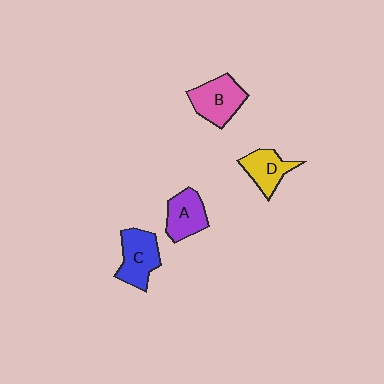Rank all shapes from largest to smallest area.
From largest to smallest: B (pink), C (blue), A (purple), D (yellow).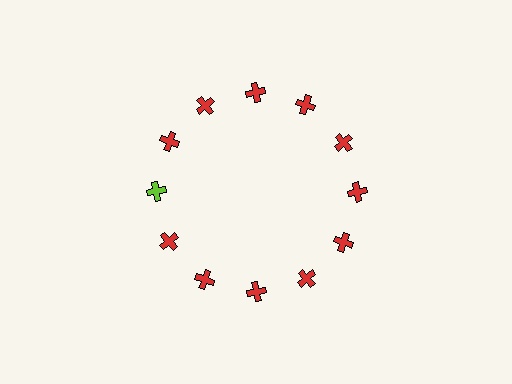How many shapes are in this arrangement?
There are 12 shapes arranged in a ring pattern.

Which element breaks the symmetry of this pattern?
The lime cross at roughly the 9 o'clock position breaks the symmetry. All other shapes are red crosses.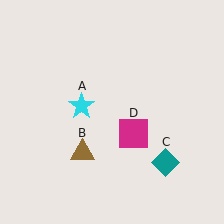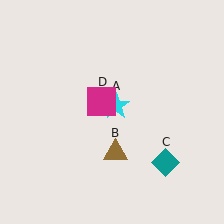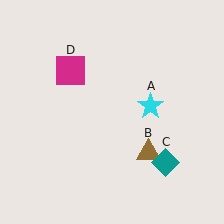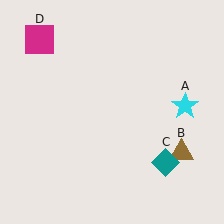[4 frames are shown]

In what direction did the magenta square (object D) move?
The magenta square (object D) moved up and to the left.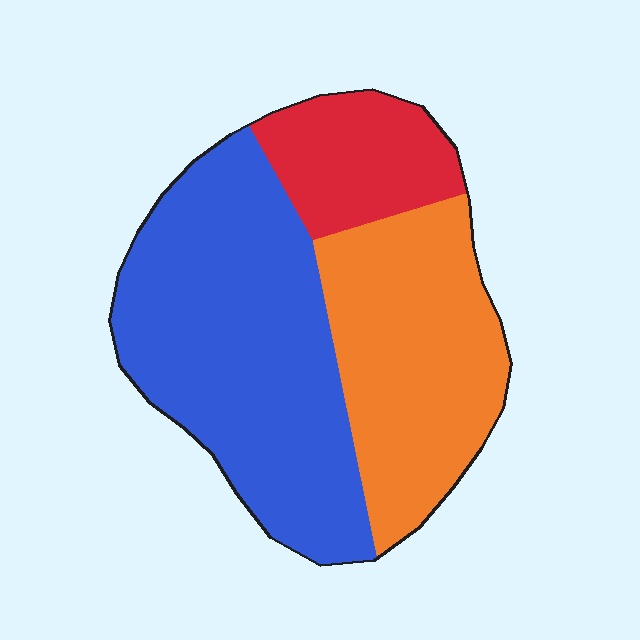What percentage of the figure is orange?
Orange covers 34% of the figure.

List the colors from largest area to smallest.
From largest to smallest: blue, orange, red.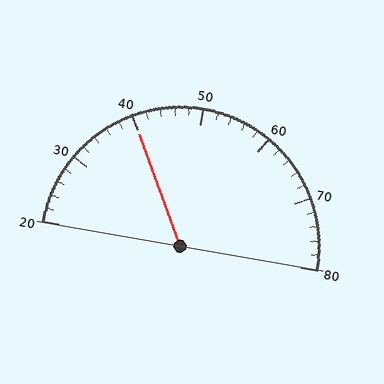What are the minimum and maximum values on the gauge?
The gauge ranges from 20 to 80.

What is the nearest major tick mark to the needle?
The nearest major tick mark is 40.